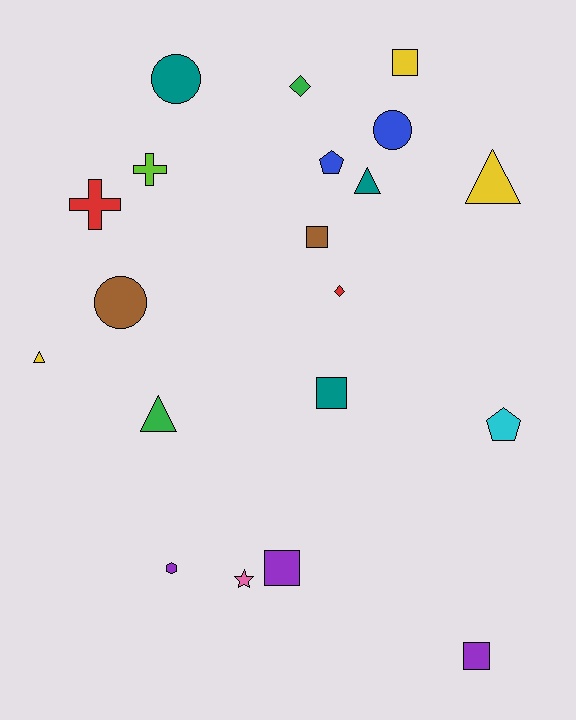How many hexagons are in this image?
There is 1 hexagon.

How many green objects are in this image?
There are 2 green objects.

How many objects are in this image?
There are 20 objects.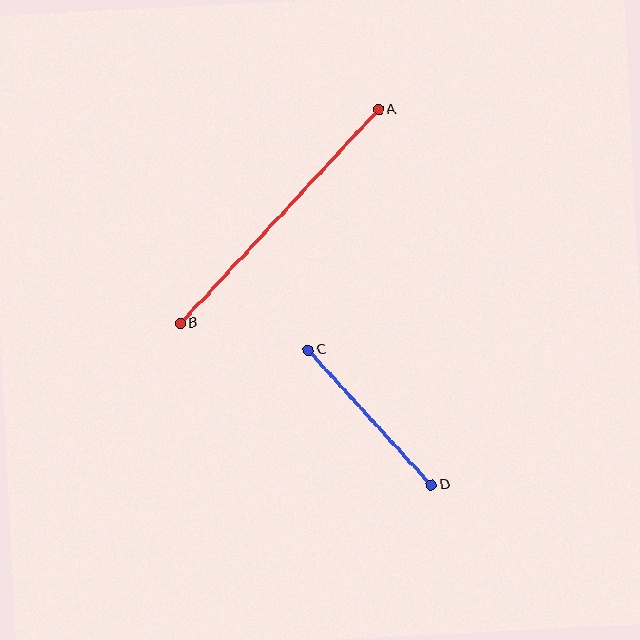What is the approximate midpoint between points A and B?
The midpoint is at approximately (279, 216) pixels.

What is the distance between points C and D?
The distance is approximately 183 pixels.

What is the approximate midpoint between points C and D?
The midpoint is at approximately (370, 417) pixels.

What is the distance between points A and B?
The distance is approximately 291 pixels.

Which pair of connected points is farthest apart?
Points A and B are farthest apart.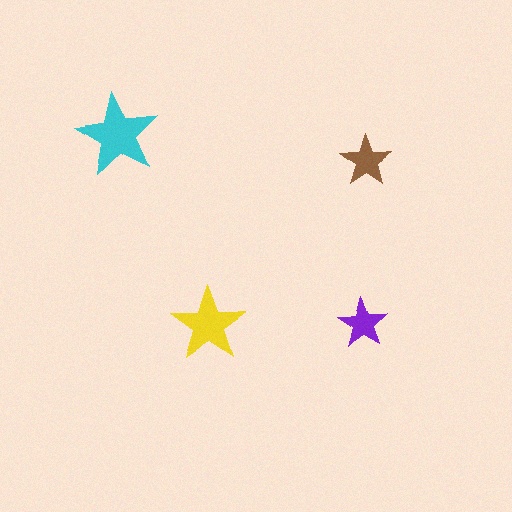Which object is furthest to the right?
The brown star is rightmost.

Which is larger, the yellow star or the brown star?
The yellow one.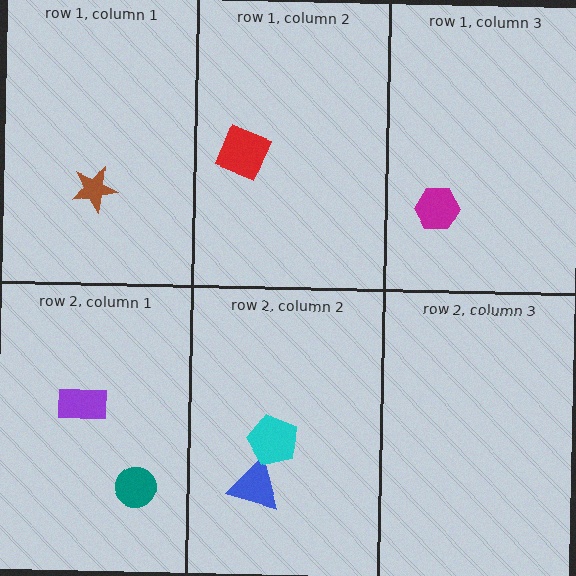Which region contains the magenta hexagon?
The row 1, column 3 region.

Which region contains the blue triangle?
The row 2, column 2 region.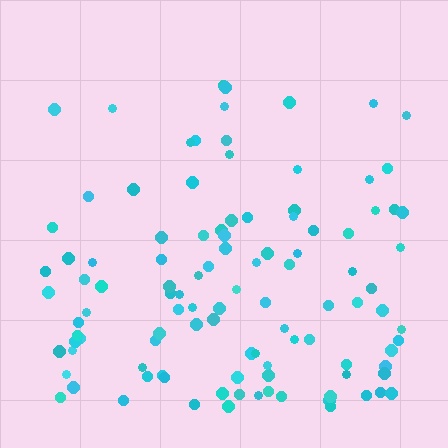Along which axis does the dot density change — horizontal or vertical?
Vertical.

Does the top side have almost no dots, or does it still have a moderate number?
Still a moderate number, just noticeably fewer than the bottom.